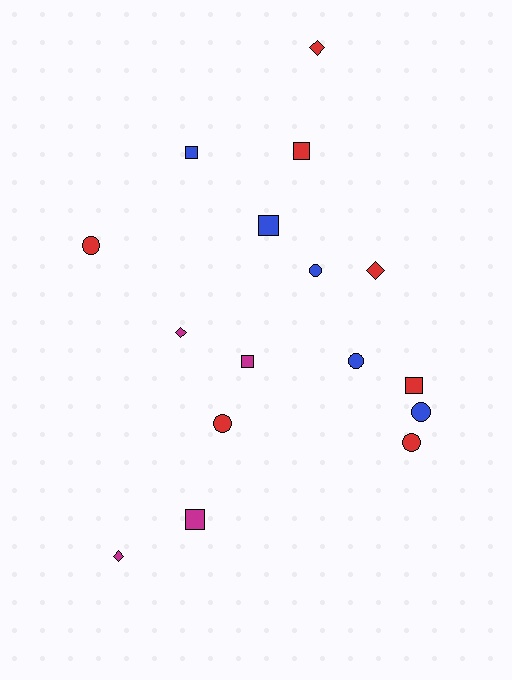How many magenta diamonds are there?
There are 2 magenta diamonds.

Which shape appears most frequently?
Circle, with 6 objects.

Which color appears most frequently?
Red, with 7 objects.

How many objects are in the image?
There are 16 objects.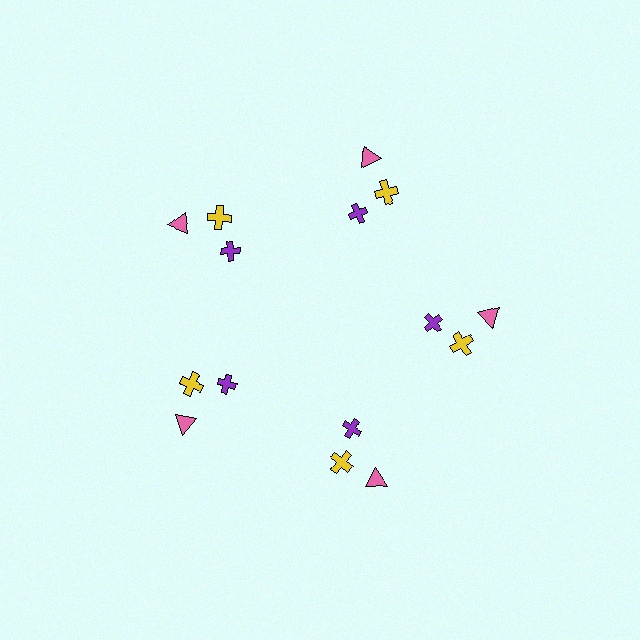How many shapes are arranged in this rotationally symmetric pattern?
There are 15 shapes, arranged in 5 groups of 3.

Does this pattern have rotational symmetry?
Yes, this pattern has 5-fold rotational symmetry. It looks the same after rotating 72 degrees around the center.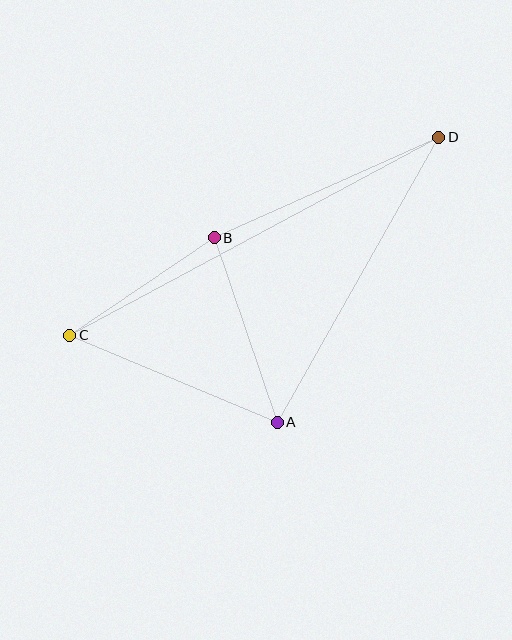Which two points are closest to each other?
Points B and C are closest to each other.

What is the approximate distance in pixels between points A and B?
The distance between A and B is approximately 195 pixels.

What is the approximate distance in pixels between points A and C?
The distance between A and C is approximately 225 pixels.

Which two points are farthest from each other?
Points C and D are farthest from each other.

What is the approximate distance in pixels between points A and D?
The distance between A and D is approximately 328 pixels.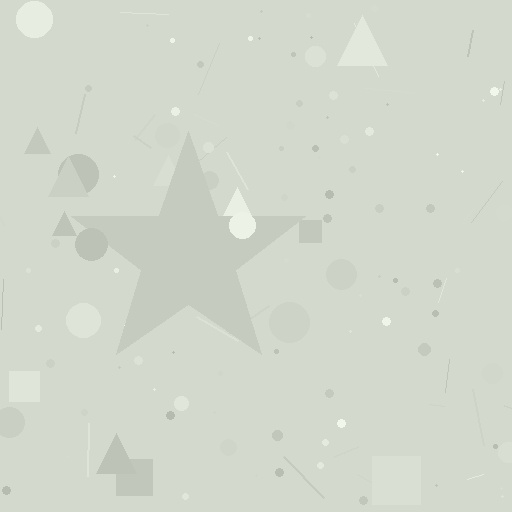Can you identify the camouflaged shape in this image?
The camouflaged shape is a star.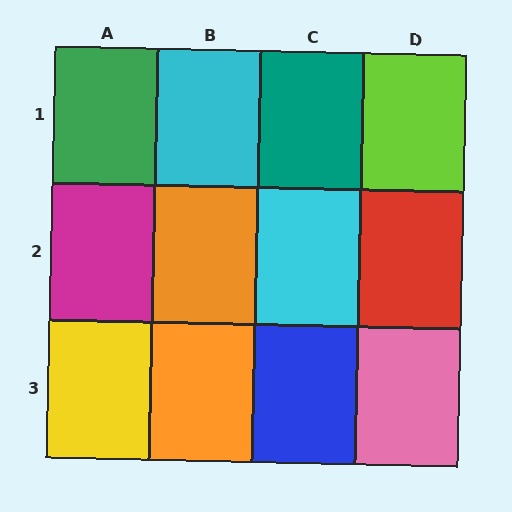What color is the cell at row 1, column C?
Teal.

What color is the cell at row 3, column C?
Blue.